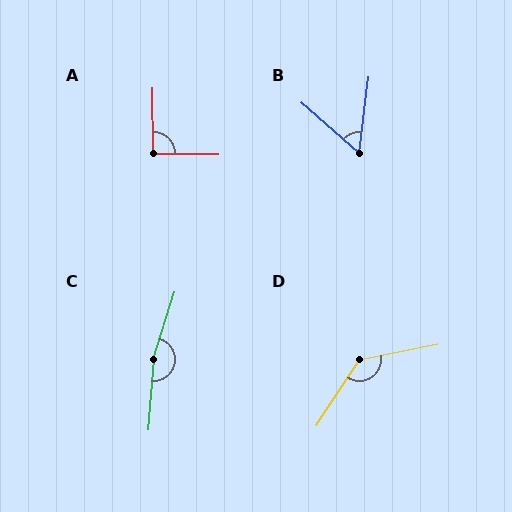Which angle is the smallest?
B, at approximately 56 degrees.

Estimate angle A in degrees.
Approximately 91 degrees.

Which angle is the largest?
C, at approximately 167 degrees.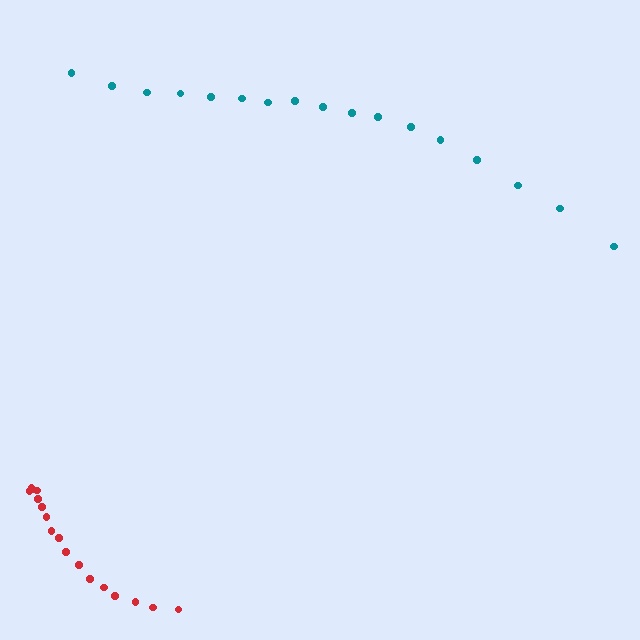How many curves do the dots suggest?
There are 2 distinct paths.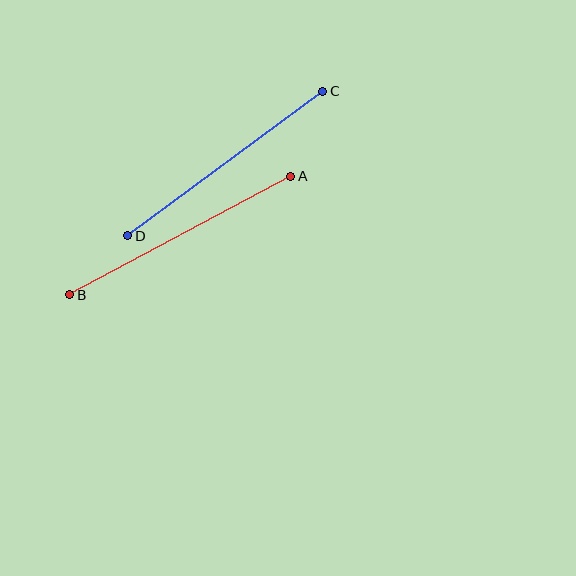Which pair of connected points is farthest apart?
Points A and B are farthest apart.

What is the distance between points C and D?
The distance is approximately 242 pixels.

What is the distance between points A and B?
The distance is approximately 251 pixels.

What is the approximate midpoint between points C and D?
The midpoint is at approximately (225, 163) pixels.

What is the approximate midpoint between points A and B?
The midpoint is at approximately (180, 236) pixels.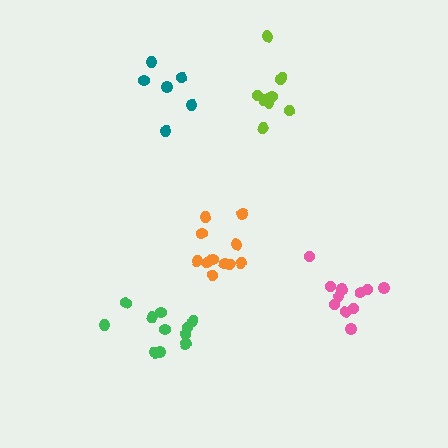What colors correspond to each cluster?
The clusters are colored: lime, pink, teal, orange, green.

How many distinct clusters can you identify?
There are 5 distinct clusters.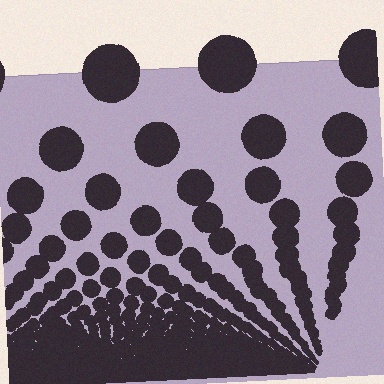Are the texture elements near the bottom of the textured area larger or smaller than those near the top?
Smaller. The gradient is inverted — elements near the bottom are smaller and denser.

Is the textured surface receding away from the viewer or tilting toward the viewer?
The surface appears to tilt toward the viewer. Texture elements get larger and sparser toward the top.